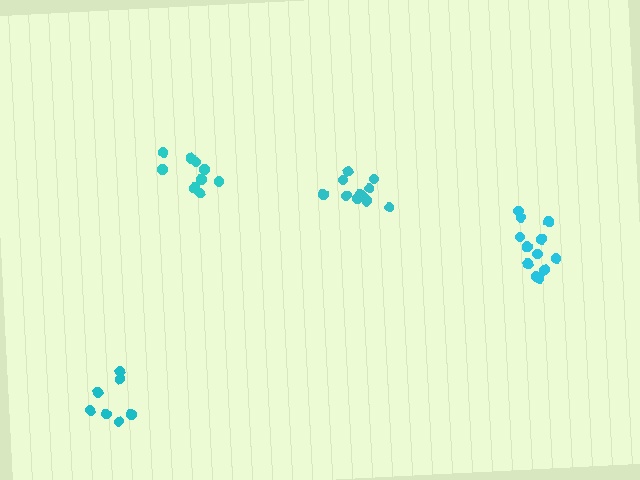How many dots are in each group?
Group 1: 12 dots, Group 2: 9 dots, Group 3: 9 dots, Group 4: 11 dots (41 total).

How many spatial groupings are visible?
There are 4 spatial groupings.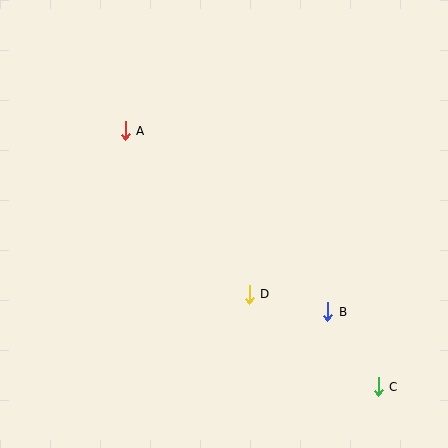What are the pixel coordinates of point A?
Point A is at (125, 131).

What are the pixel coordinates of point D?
Point D is at (249, 294).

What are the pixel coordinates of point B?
Point B is at (328, 312).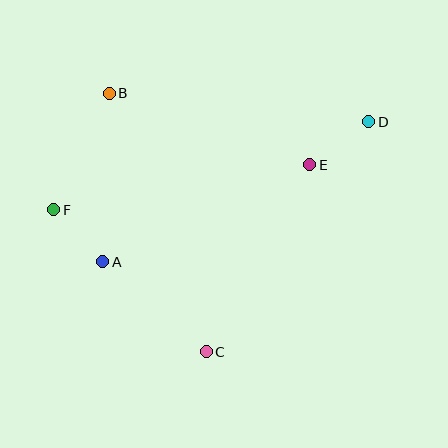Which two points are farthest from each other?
Points D and F are farthest from each other.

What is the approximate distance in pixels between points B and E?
The distance between B and E is approximately 213 pixels.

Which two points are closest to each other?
Points A and F are closest to each other.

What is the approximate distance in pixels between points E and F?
The distance between E and F is approximately 260 pixels.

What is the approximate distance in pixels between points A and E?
The distance between A and E is approximately 228 pixels.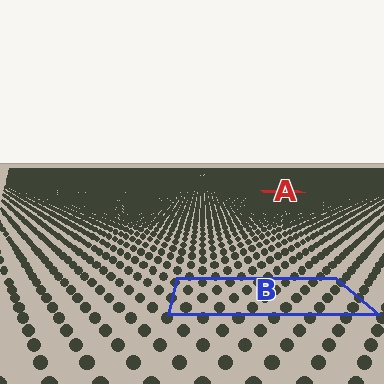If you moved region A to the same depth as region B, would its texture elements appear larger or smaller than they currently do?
They would appear larger. At a closer depth, the same texture elements are projected at a bigger on-screen size.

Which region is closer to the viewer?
Region B is closer. The texture elements there are larger and more spread out.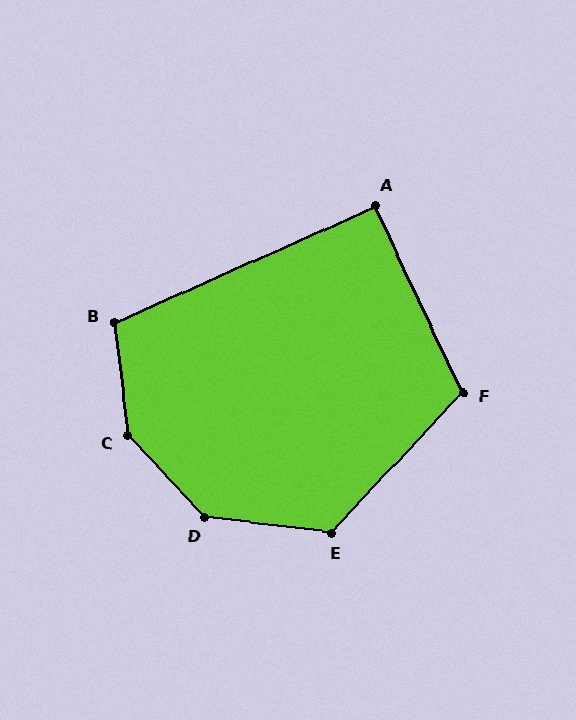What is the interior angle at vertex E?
Approximately 126 degrees (obtuse).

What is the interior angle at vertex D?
Approximately 141 degrees (obtuse).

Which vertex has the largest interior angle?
C, at approximately 143 degrees.